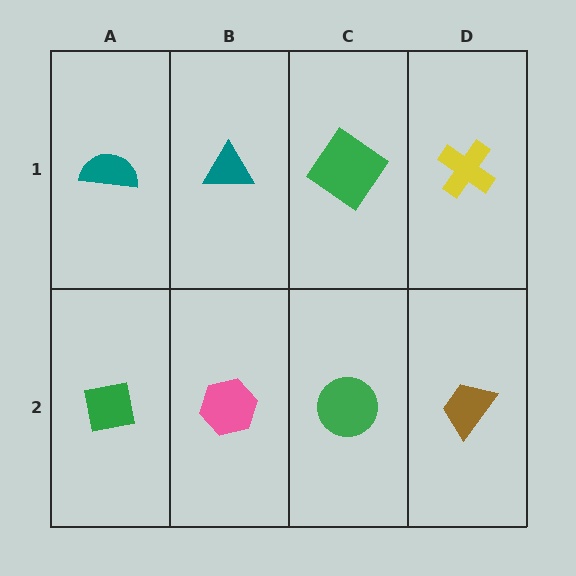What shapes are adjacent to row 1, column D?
A brown trapezoid (row 2, column D), a green diamond (row 1, column C).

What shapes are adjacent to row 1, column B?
A pink hexagon (row 2, column B), a teal semicircle (row 1, column A), a green diamond (row 1, column C).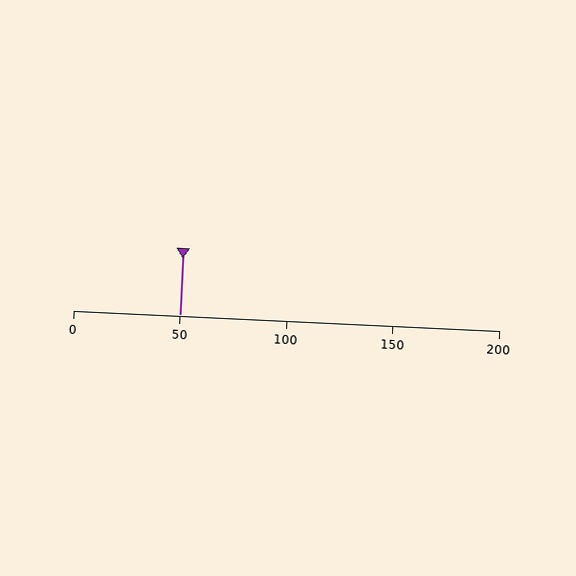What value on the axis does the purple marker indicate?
The marker indicates approximately 50.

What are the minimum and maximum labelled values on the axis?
The axis runs from 0 to 200.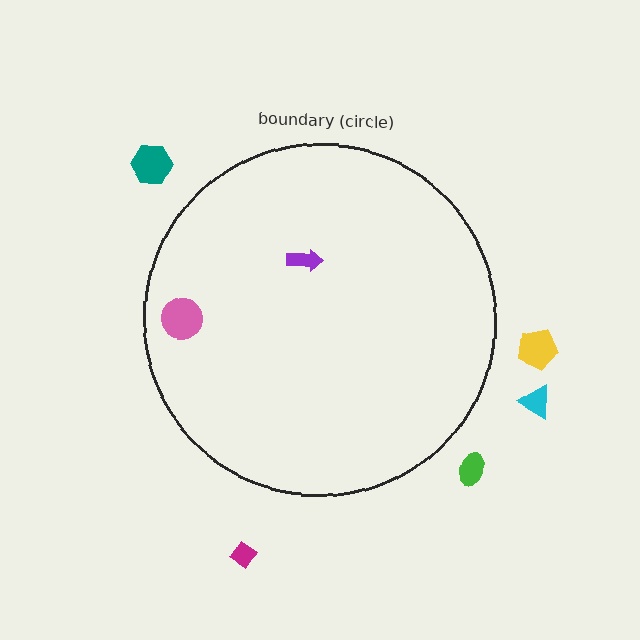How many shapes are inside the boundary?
2 inside, 5 outside.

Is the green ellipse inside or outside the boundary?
Outside.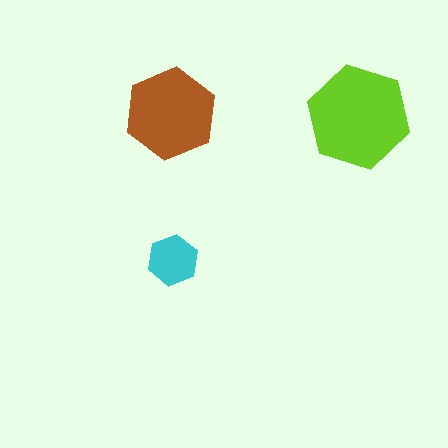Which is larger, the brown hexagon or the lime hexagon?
The lime one.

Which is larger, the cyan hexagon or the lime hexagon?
The lime one.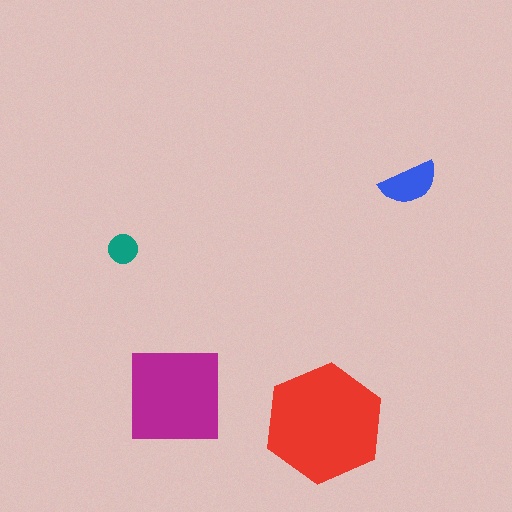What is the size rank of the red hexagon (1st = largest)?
1st.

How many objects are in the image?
There are 4 objects in the image.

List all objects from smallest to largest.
The teal circle, the blue semicircle, the magenta square, the red hexagon.